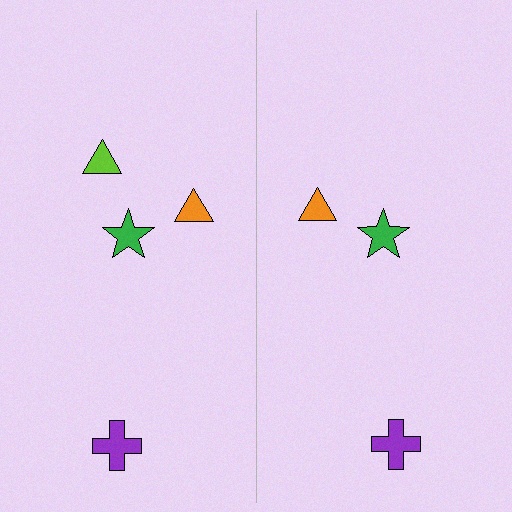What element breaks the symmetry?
A lime triangle is missing from the right side.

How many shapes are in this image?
There are 7 shapes in this image.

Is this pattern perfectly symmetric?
No, the pattern is not perfectly symmetric. A lime triangle is missing from the right side.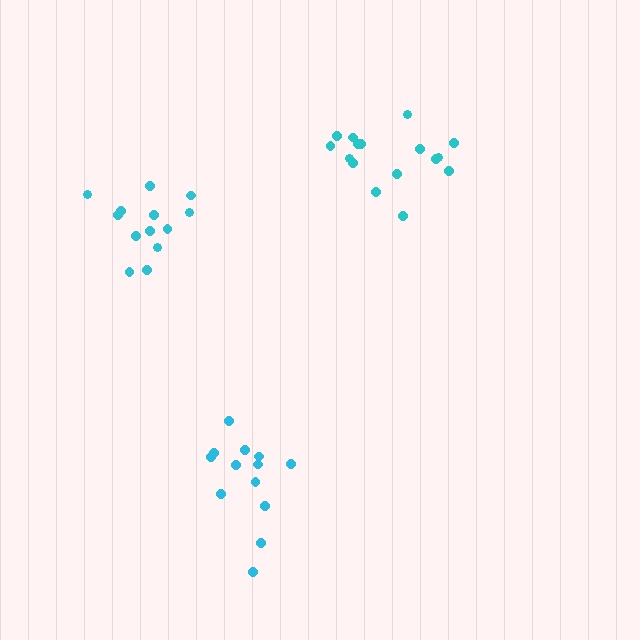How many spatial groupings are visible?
There are 3 spatial groupings.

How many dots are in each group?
Group 1: 13 dots, Group 2: 13 dots, Group 3: 16 dots (42 total).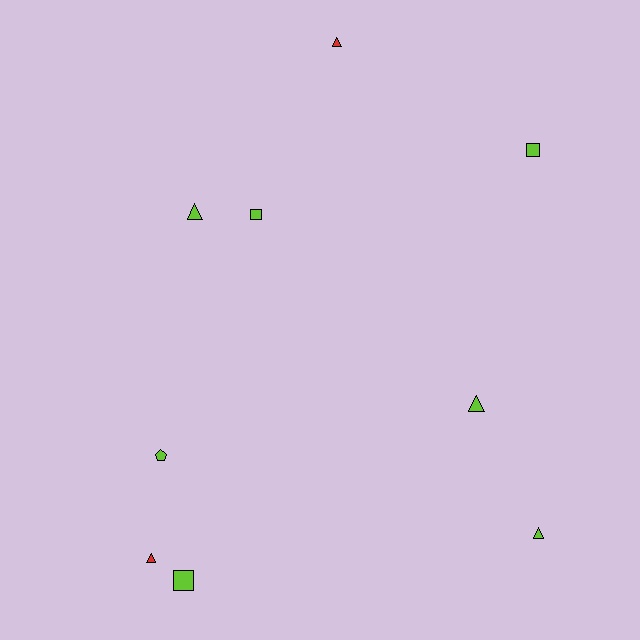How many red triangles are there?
There are 2 red triangles.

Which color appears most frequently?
Lime, with 7 objects.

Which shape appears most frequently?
Triangle, with 5 objects.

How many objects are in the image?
There are 9 objects.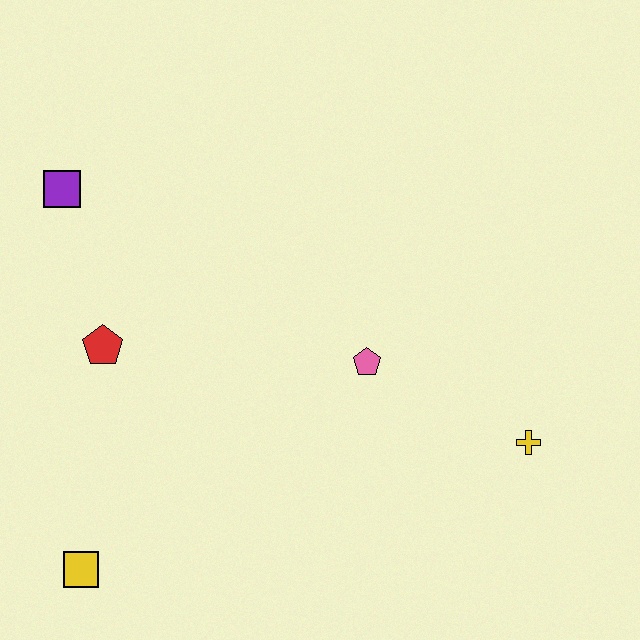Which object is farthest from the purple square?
The yellow cross is farthest from the purple square.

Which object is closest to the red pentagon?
The purple square is closest to the red pentagon.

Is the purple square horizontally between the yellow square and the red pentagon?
No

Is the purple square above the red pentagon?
Yes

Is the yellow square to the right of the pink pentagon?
No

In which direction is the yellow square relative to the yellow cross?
The yellow square is to the left of the yellow cross.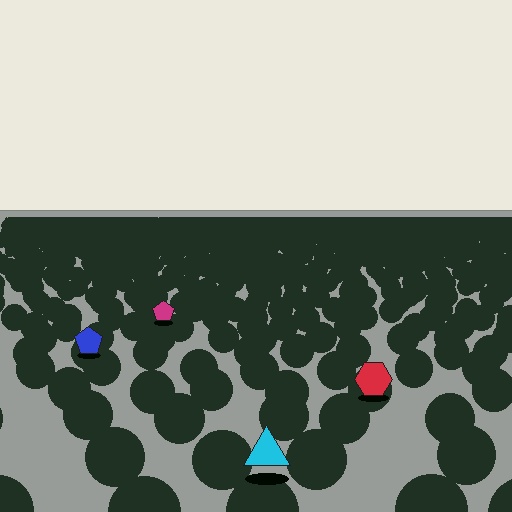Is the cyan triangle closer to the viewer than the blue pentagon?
Yes. The cyan triangle is closer — you can tell from the texture gradient: the ground texture is coarser near it.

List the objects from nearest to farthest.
From nearest to farthest: the cyan triangle, the red hexagon, the blue pentagon, the magenta pentagon.